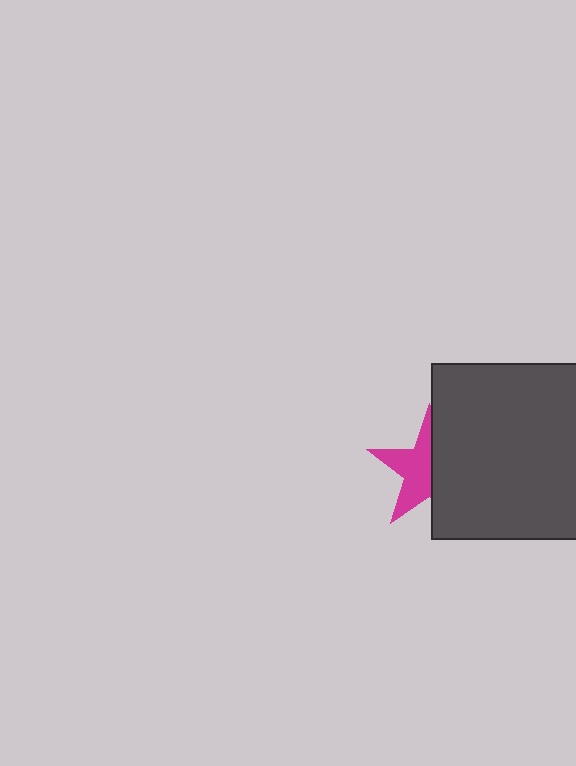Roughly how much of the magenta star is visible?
About half of it is visible (roughly 53%).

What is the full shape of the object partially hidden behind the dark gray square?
The partially hidden object is a magenta star.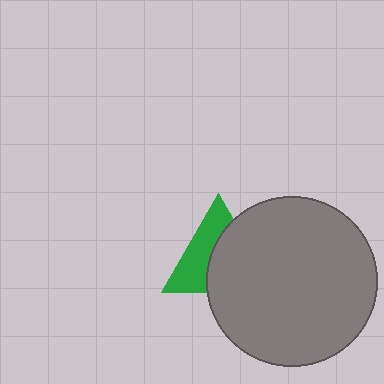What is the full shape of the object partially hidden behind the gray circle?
The partially hidden object is a green triangle.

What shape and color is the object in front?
The object in front is a gray circle.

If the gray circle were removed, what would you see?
You would see the complete green triangle.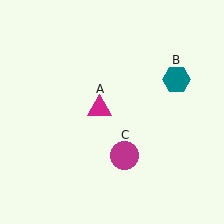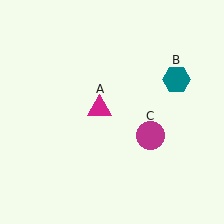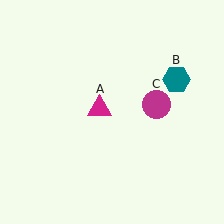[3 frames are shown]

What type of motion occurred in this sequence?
The magenta circle (object C) rotated counterclockwise around the center of the scene.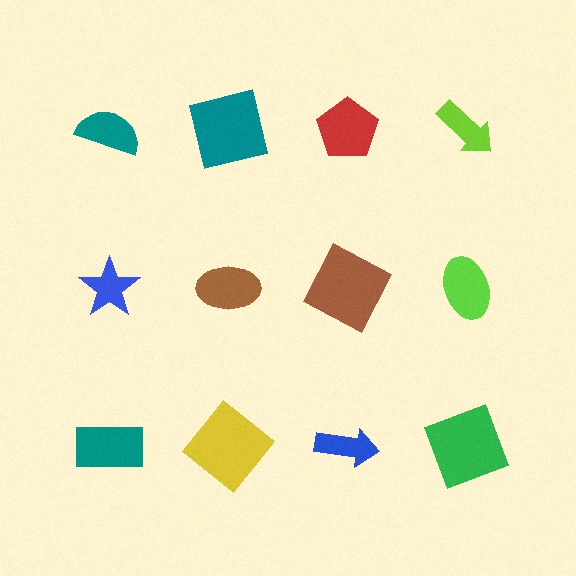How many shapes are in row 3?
4 shapes.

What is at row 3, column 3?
A blue arrow.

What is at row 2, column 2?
A brown ellipse.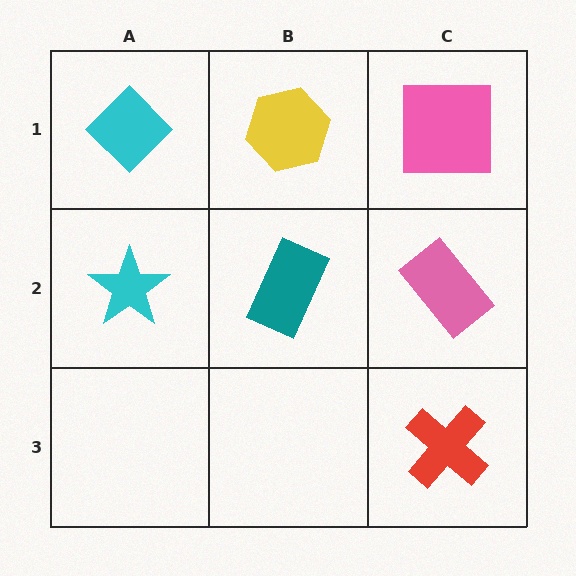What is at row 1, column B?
A yellow hexagon.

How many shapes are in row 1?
3 shapes.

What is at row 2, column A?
A cyan star.